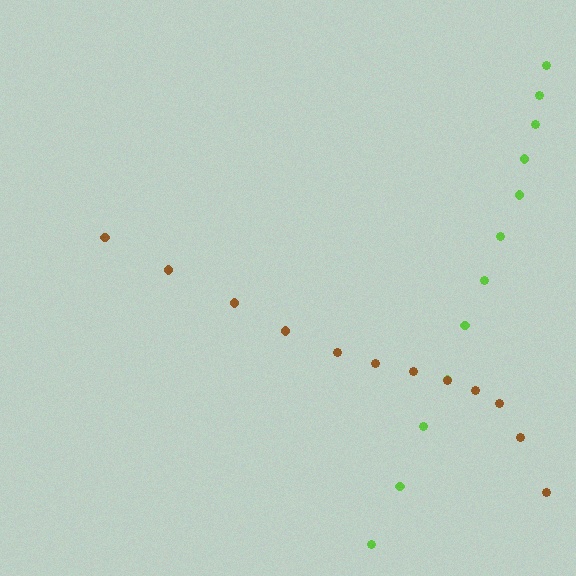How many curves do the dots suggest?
There are 2 distinct paths.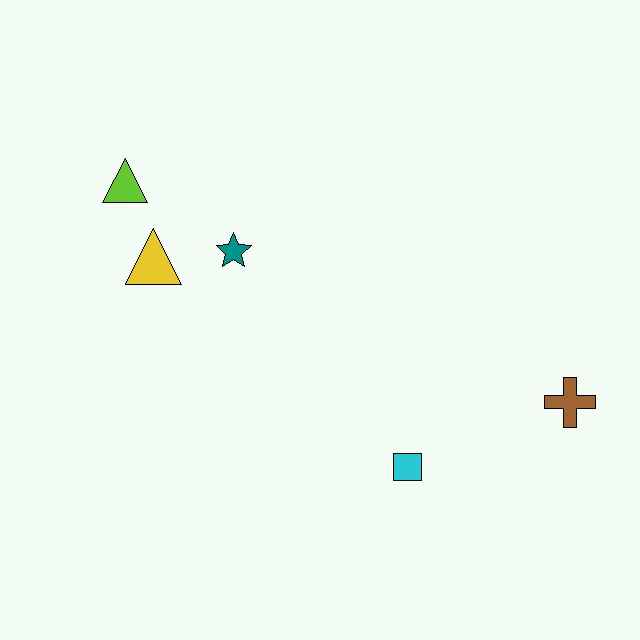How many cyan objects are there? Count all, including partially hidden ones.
There is 1 cyan object.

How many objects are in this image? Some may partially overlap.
There are 5 objects.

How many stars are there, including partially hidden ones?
There is 1 star.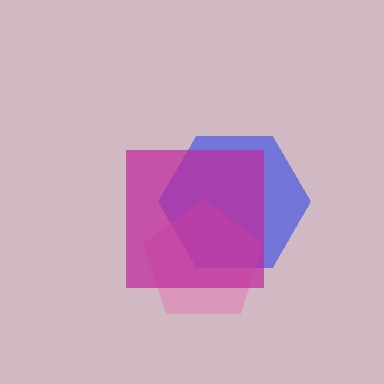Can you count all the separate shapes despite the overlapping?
Yes, there are 3 separate shapes.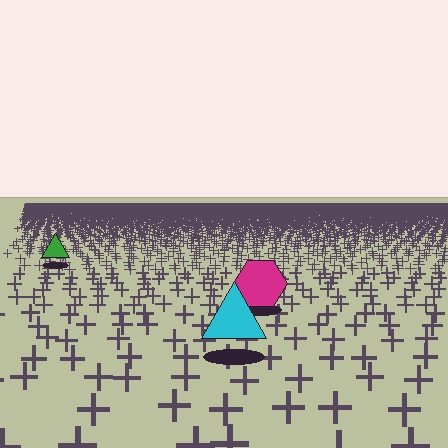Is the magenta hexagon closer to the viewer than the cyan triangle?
No. The cyan triangle is closer — you can tell from the texture gradient: the ground texture is coarser near it.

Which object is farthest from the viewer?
The green triangle is farthest from the viewer. It appears smaller and the ground texture around it is denser.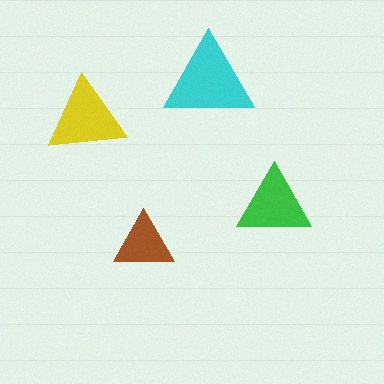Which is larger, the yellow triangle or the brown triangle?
The yellow one.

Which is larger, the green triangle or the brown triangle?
The green one.